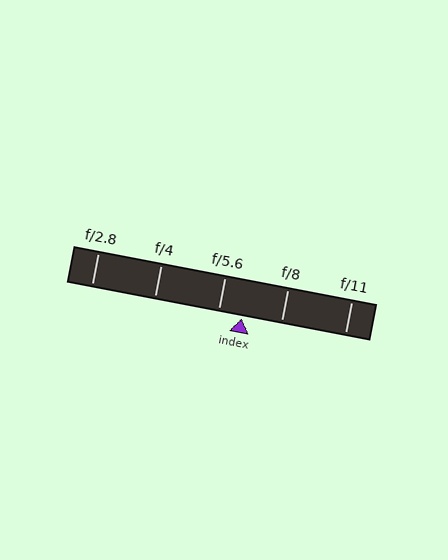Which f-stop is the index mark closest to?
The index mark is closest to f/5.6.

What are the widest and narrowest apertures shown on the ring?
The widest aperture shown is f/2.8 and the narrowest is f/11.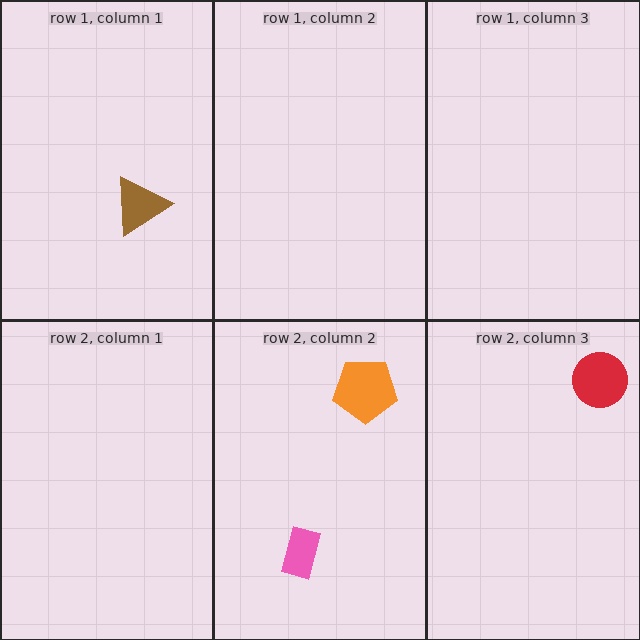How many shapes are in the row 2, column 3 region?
1.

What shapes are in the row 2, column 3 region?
The red circle.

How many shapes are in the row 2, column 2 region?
2.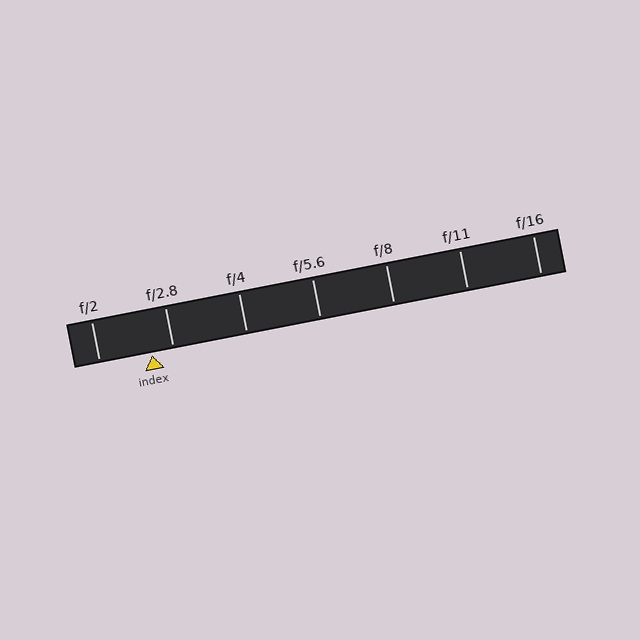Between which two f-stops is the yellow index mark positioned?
The index mark is between f/2 and f/2.8.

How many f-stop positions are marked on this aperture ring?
There are 7 f-stop positions marked.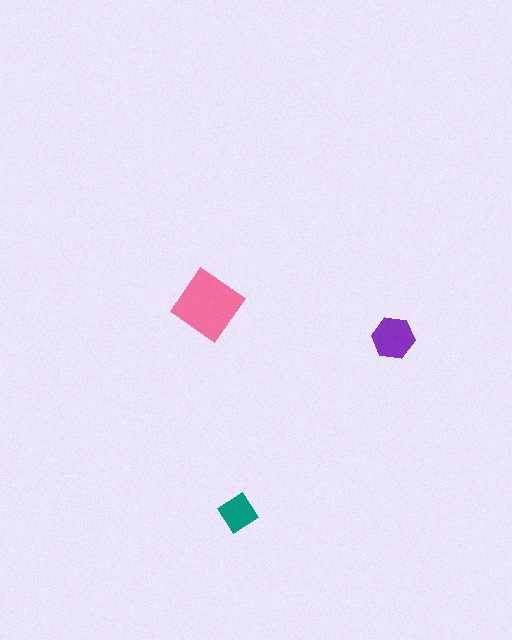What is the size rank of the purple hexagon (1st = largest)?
2nd.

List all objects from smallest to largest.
The teal diamond, the purple hexagon, the pink diamond.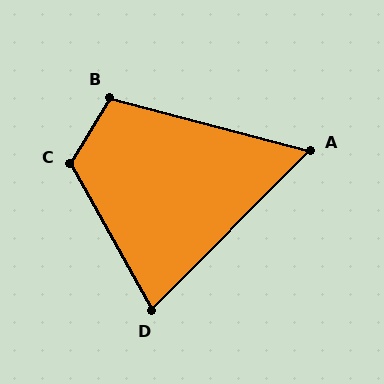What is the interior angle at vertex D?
Approximately 74 degrees (acute).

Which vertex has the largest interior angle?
C, at approximately 120 degrees.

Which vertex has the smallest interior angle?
A, at approximately 60 degrees.